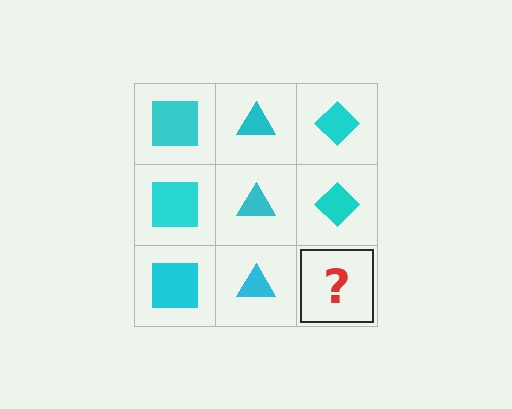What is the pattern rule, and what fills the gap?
The rule is that each column has a consistent shape. The gap should be filled with a cyan diamond.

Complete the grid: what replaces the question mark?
The question mark should be replaced with a cyan diamond.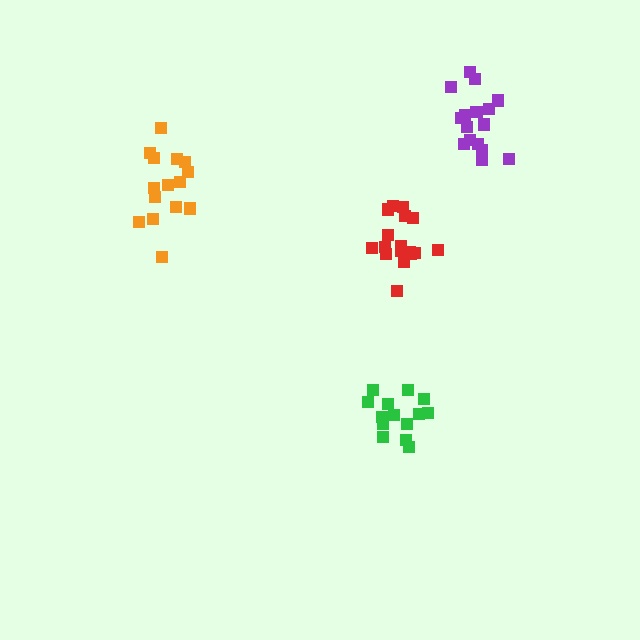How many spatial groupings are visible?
There are 4 spatial groupings.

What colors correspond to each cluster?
The clusters are colored: orange, green, red, purple.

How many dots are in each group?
Group 1: 16 dots, Group 2: 14 dots, Group 3: 18 dots, Group 4: 16 dots (64 total).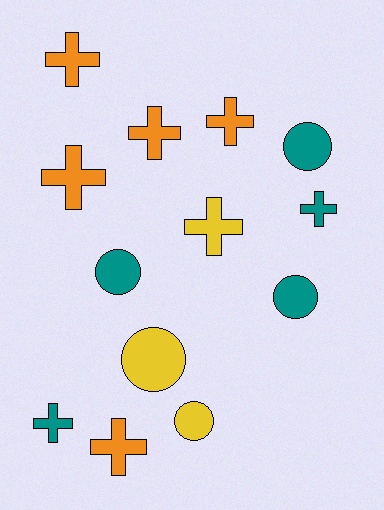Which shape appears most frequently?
Cross, with 8 objects.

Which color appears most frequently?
Orange, with 5 objects.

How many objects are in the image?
There are 13 objects.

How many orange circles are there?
There are no orange circles.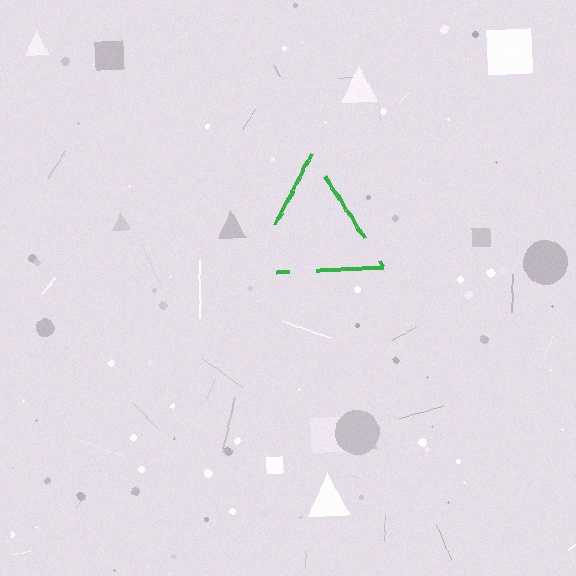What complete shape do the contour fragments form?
The contour fragments form a triangle.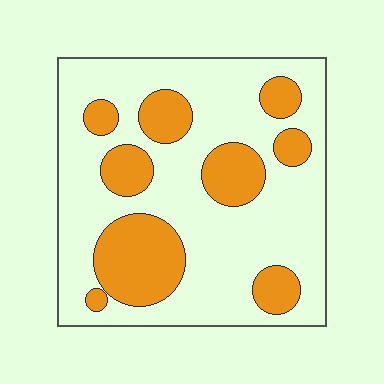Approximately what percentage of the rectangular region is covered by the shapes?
Approximately 30%.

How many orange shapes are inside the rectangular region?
9.